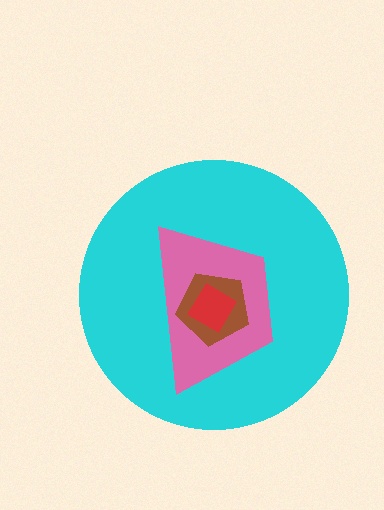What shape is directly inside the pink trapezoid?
The brown pentagon.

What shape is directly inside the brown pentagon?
The red diamond.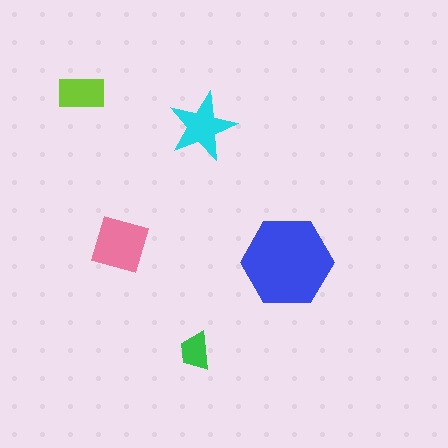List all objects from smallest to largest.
The green trapezoid, the lime rectangle, the cyan star, the pink diamond, the blue hexagon.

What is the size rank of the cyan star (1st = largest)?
3rd.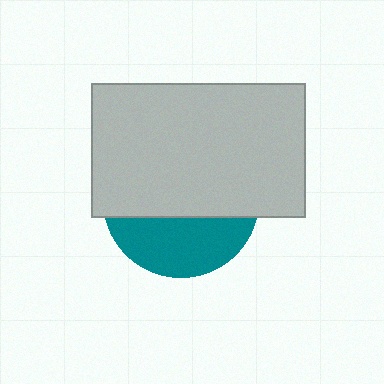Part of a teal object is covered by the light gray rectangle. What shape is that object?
It is a circle.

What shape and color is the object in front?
The object in front is a light gray rectangle.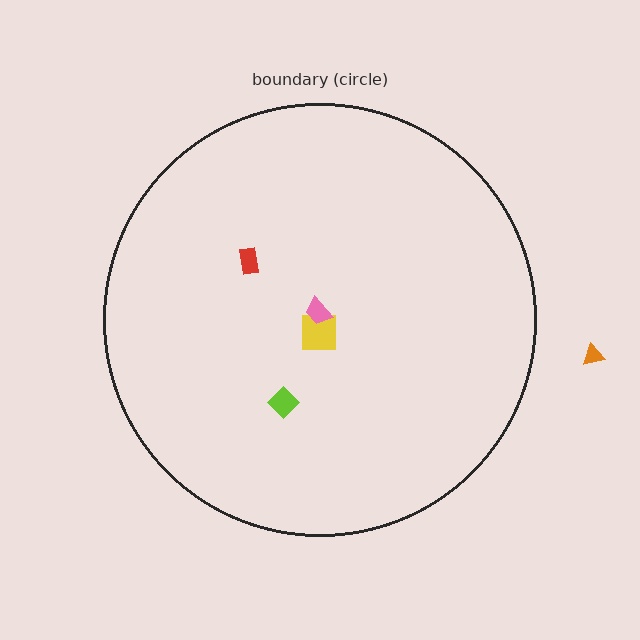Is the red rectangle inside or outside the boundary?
Inside.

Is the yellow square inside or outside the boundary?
Inside.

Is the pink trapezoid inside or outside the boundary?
Inside.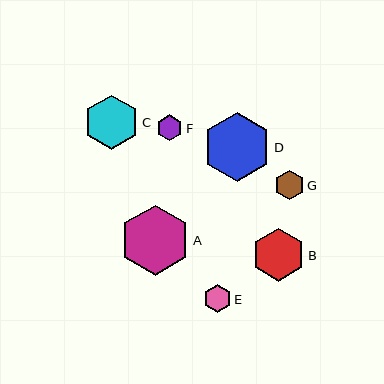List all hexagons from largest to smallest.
From largest to smallest: A, D, C, B, G, E, F.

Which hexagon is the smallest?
Hexagon F is the smallest with a size of approximately 26 pixels.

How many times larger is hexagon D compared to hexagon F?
Hexagon D is approximately 2.6 times the size of hexagon F.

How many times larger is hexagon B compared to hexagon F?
Hexagon B is approximately 2.0 times the size of hexagon F.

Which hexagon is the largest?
Hexagon A is the largest with a size of approximately 70 pixels.